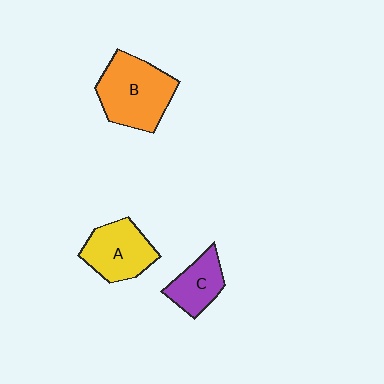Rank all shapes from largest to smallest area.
From largest to smallest: B (orange), A (yellow), C (purple).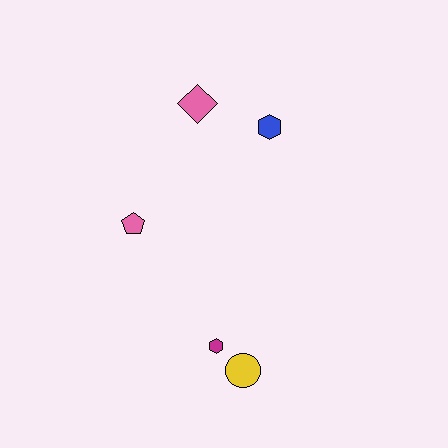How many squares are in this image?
There are no squares.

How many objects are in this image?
There are 5 objects.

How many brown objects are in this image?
There are no brown objects.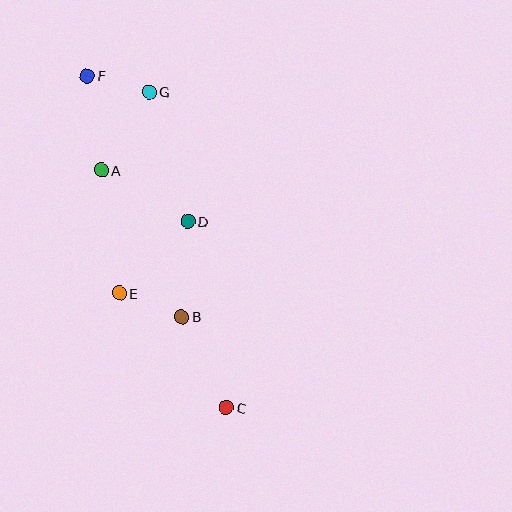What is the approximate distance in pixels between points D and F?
The distance between D and F is approximately 177 pixels.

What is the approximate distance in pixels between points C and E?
The distance between C and E is approximately 157 pixels.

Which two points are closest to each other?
Points F and G are closest to each other.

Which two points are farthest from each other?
Points C and F are farthest from each other.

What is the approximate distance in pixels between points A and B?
The distance between A and B is approximately 167 pixels.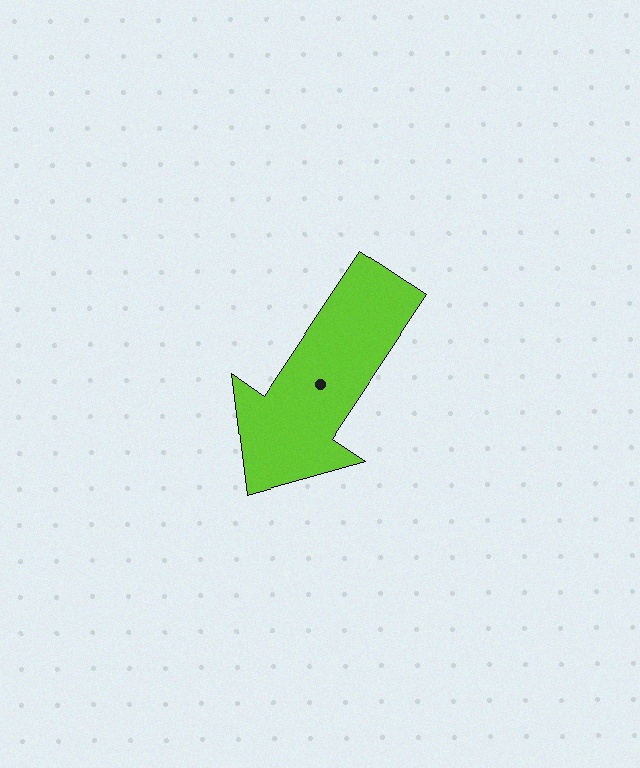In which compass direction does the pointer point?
Southwest.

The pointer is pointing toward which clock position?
Roughly 7 o'clock.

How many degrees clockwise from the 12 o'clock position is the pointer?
Approximately 214 degrees.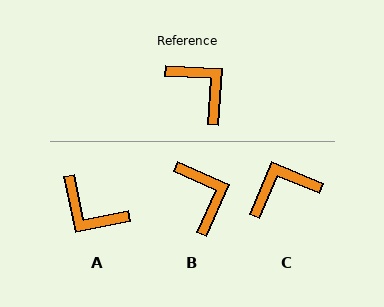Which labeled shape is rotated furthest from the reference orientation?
A, about 165 degrees away.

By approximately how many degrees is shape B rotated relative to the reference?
Approximately 21 degrees clockwise.